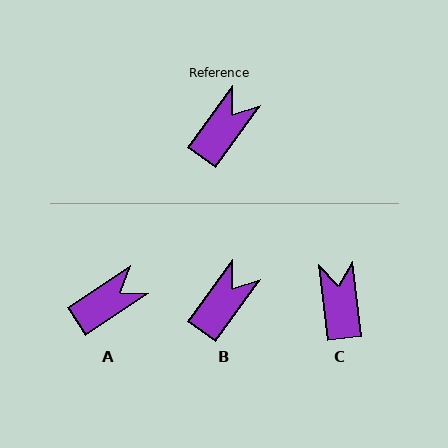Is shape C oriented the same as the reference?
No, it is off by about 42 degrees.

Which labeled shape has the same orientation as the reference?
B.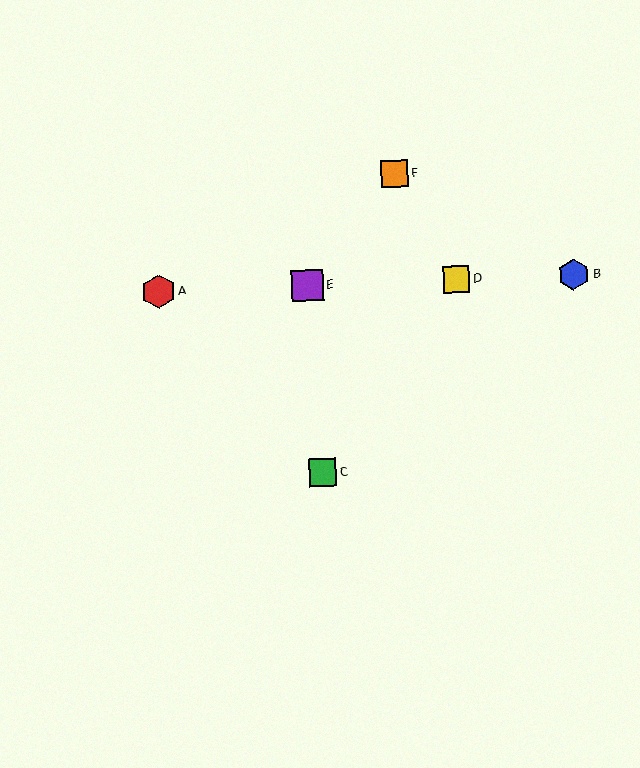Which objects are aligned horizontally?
Objects A, B, D, E are aligned horizontally.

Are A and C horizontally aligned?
No, A is at y≈292 and C is at y≈473.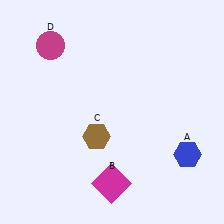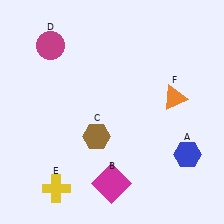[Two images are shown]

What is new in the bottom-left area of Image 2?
A yellow cross (E) was added in the bottom-left area of Image 2.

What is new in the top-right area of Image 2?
An orange triangle (F) was added in the top-right area of Image 2.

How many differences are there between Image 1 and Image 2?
There are 2 differences between the two images.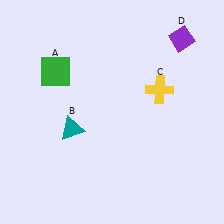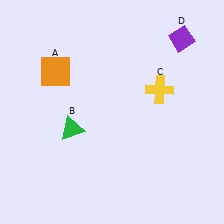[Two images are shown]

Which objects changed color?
A changed from green to orange. B changed from teal to green.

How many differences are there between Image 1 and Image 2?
There are 2 differences between the two images.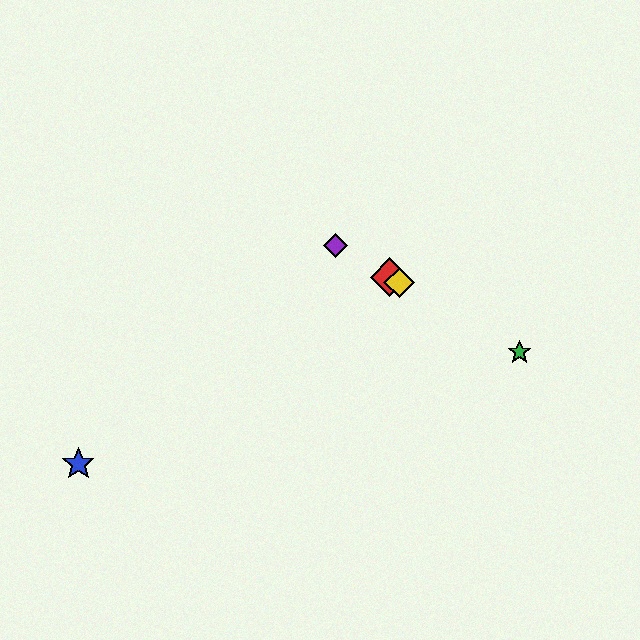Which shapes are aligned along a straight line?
The red diamond, the green star, the yellow diamond, the purple diamond are aligned along a straight line.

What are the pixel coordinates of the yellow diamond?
The yellow diamond is at (399, 283).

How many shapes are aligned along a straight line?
4 shapes (the red diamond, the green star, the yellow diamond, the purple diamond) are aligned along a straight line.